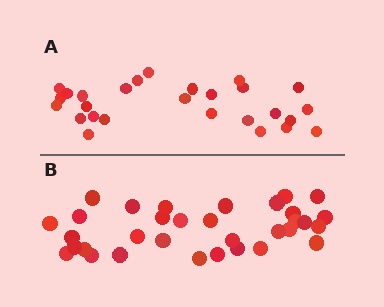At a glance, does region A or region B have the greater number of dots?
Region B (the bottom region) has more dots.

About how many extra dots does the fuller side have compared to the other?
Region B has about 6 more dots than region A.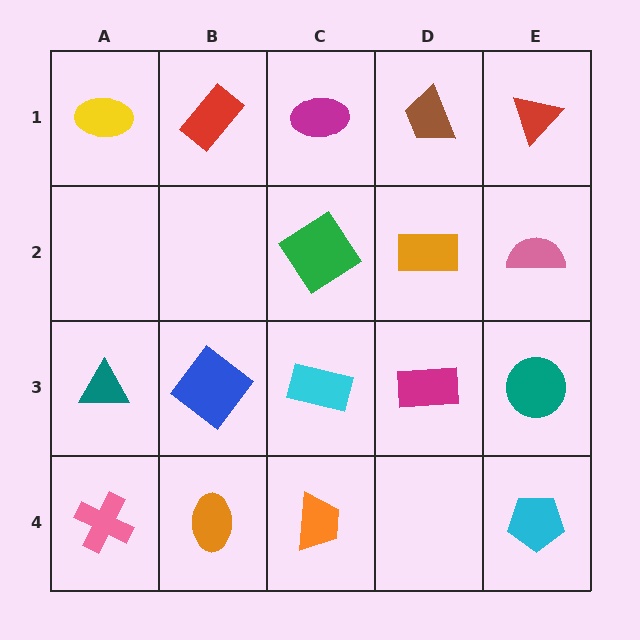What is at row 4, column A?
A pink cross.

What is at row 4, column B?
An orange ellipse.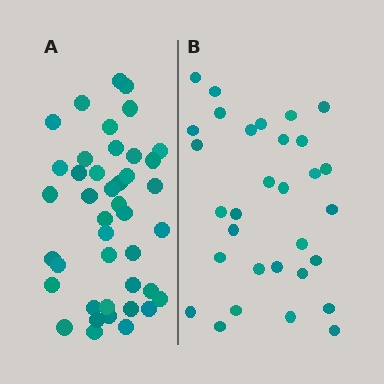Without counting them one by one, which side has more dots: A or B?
Region A (the left region) has more dots.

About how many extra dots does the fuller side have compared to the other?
Region A has roughly 12 or so more dots than region B.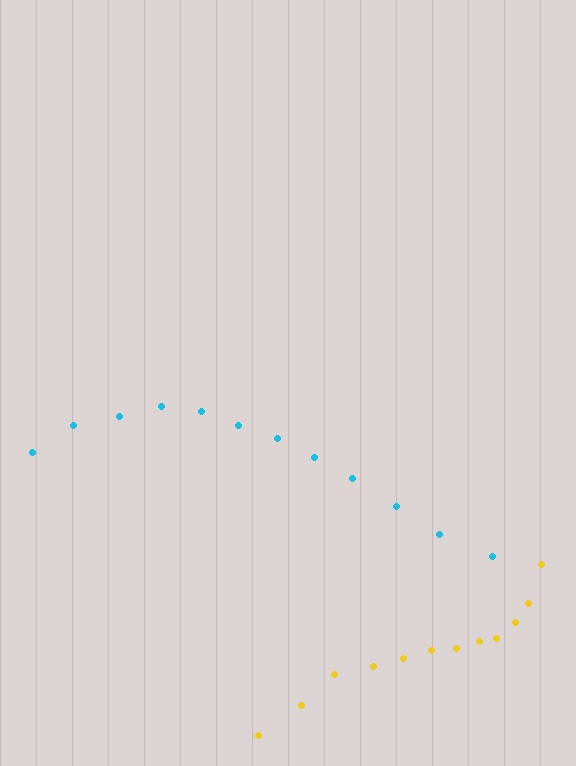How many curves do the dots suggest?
There are 2 distinct paths.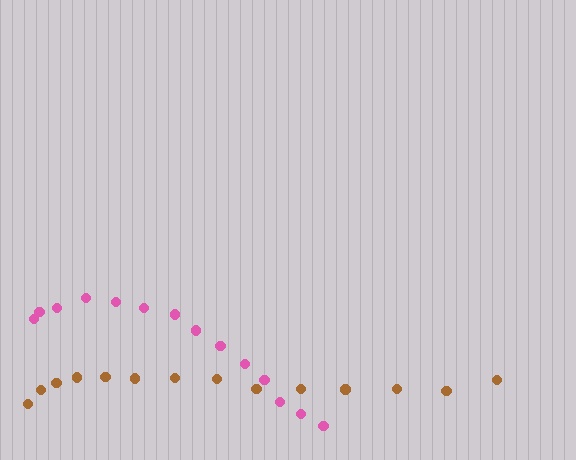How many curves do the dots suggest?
There are 2 distinct paths.